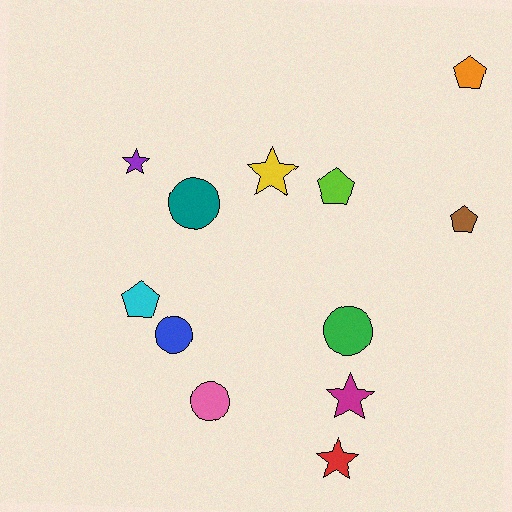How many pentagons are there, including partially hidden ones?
There are 4 pentagons.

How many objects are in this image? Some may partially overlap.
There are 12 objects.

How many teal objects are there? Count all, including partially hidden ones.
There is 1 teal object.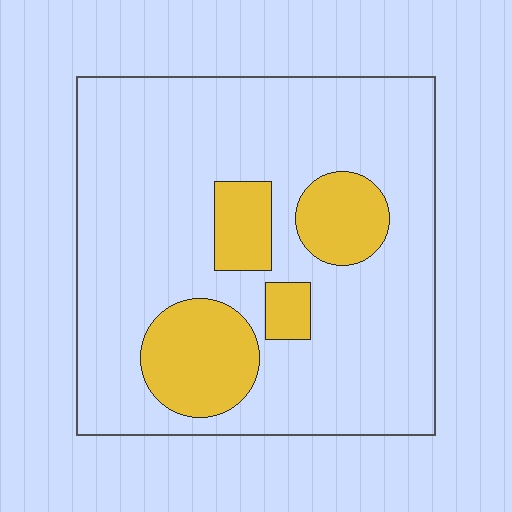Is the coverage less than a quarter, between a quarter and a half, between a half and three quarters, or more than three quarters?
Less than a quarter.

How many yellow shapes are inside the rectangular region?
4.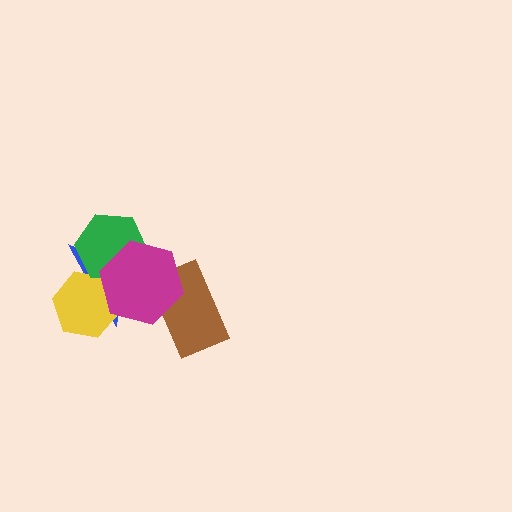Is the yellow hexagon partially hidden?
Yes, it is partially covered by another shape.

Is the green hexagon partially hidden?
Yes, it is partially covered by another shape.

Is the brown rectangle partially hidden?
Yes, it is partially covered by another shape.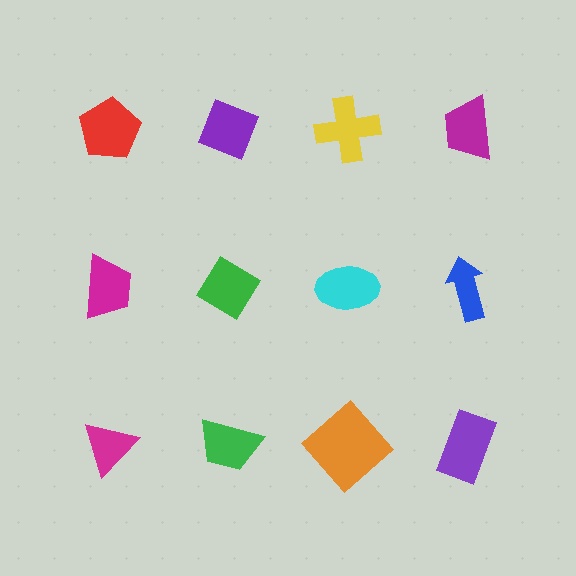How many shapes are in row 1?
4 shapes.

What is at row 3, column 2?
A green trapezoid.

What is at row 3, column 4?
A purple rectangle.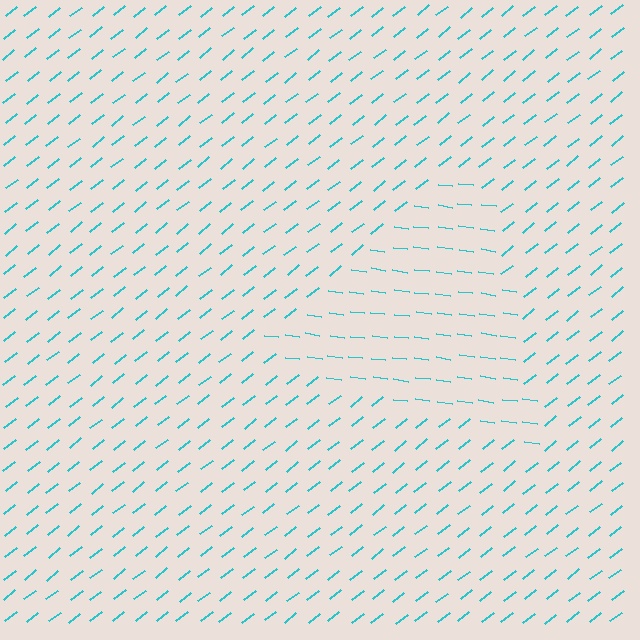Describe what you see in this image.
The image is filled with small cyan line segments. A triangle region in the image has lines oriented differently from the surrounding lines, creating a visible texture boundary.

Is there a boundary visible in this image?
Yes, there is a texture boundary formed by a change in line orientation.